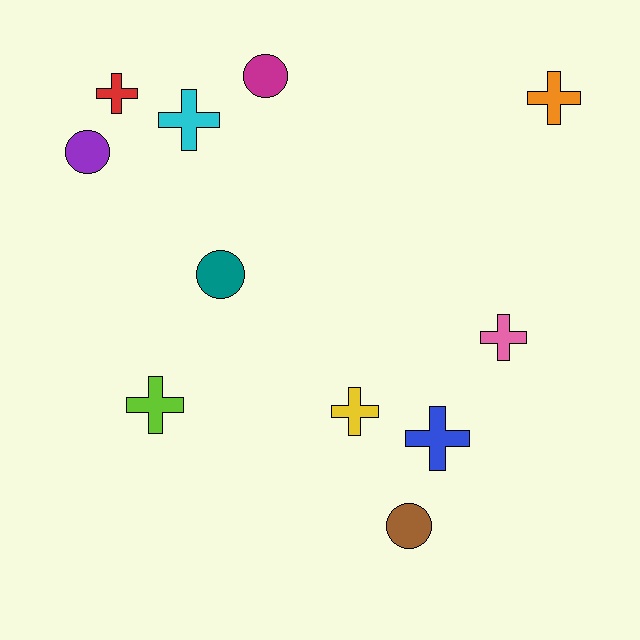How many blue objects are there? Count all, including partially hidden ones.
There is 1 blue object.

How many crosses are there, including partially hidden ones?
There are 7 crosses.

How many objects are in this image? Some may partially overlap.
There are 11 objects.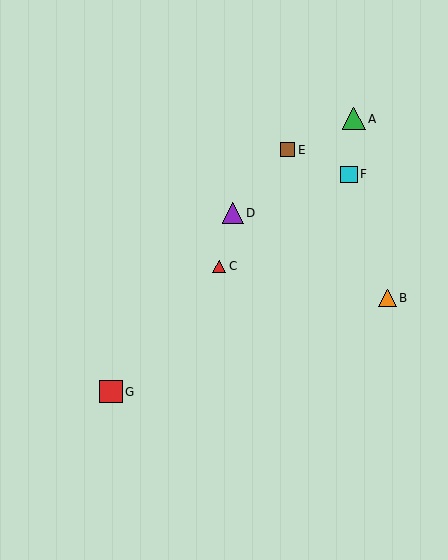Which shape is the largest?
The green triangle (labeled A) is the largest.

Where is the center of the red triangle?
The center of the red triangle is at (219, 266).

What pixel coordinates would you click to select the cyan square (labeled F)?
Click at (349, 174) to select the cyan square F.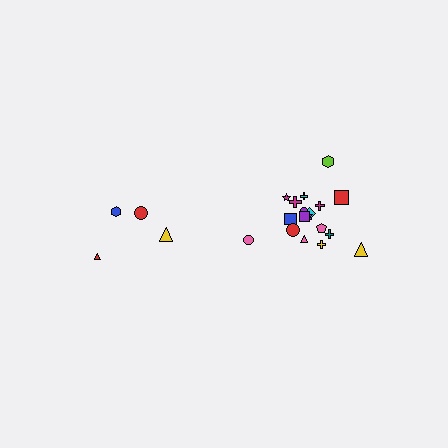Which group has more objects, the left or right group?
The right group.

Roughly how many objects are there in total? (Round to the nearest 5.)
Roughly 20 objects in total.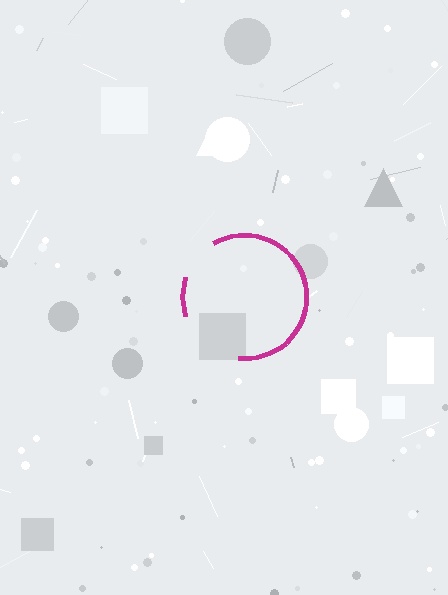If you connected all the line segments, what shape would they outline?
They would outline a circle.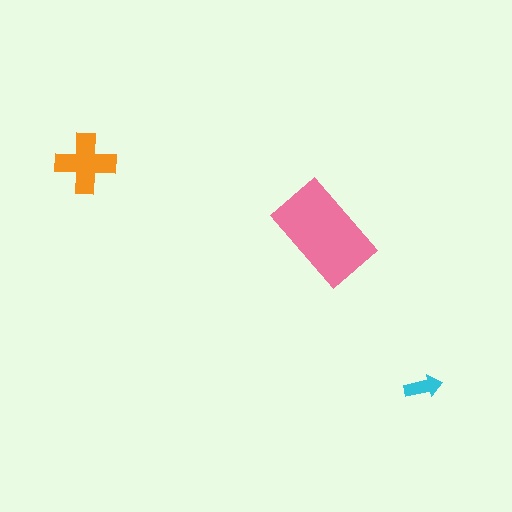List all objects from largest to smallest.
The pink rectangle, the orange cross, the cyan arrow.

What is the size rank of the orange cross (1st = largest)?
2nd.